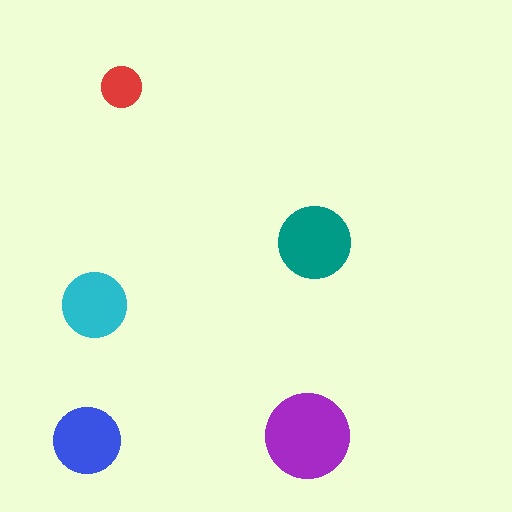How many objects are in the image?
There are 5 objects in the image.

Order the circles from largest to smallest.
the purple one, the teal one, the blue one, the cyan one, the red one.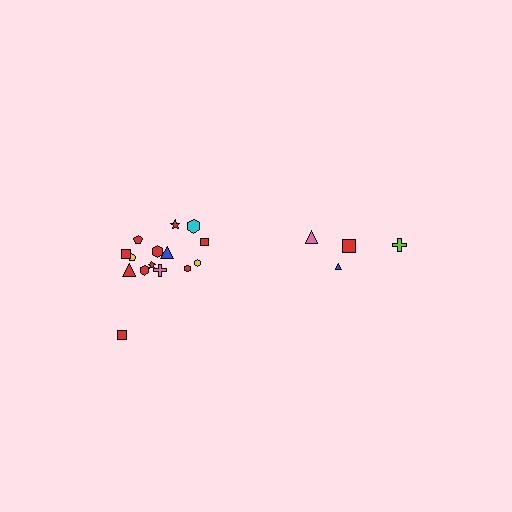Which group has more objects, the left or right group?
The left group.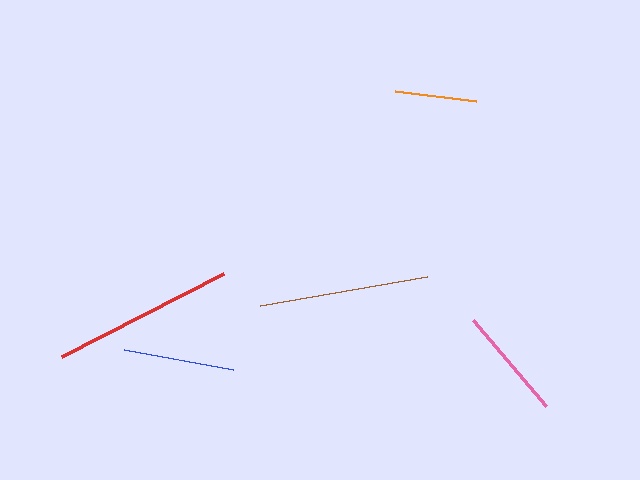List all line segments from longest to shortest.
From longest to shortest: red, brown, pink, blue, orange.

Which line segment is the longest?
The red line is the longest at approximately 183 pixels.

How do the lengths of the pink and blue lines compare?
The pink and blue lines are approximately the same length.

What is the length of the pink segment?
The pink segment is approximately 112 pixels long.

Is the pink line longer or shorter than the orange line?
The pink line is longer than the orange line.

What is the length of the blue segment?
The blue segment is approximately 111 pixels long.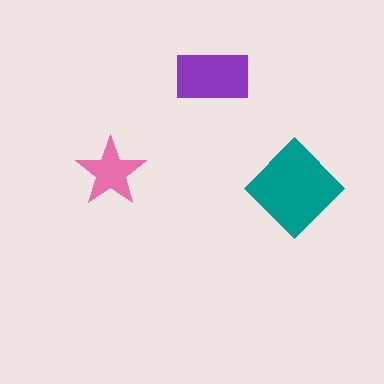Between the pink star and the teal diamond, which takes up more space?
The teal diamond.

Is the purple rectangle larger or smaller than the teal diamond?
Smaller.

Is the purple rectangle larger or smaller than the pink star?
Larger.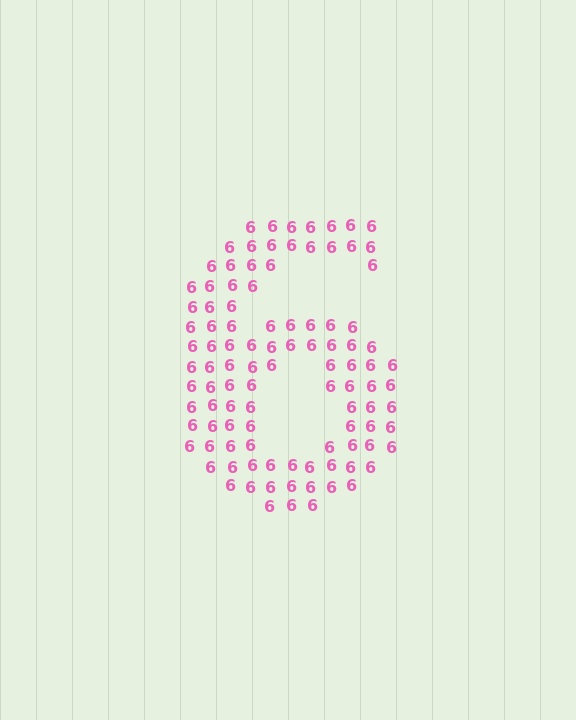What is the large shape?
The large shape is the digit 6.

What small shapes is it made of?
It is made of small digit 6's.